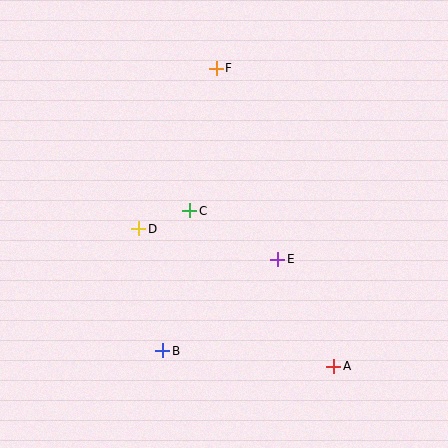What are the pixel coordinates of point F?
Point F is at (216, 68).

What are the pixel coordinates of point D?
Point D is at (139, 229).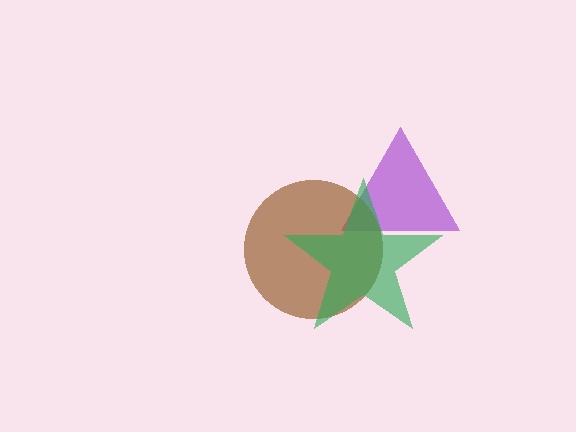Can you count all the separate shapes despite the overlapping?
Yes, there are 3 separate shapes.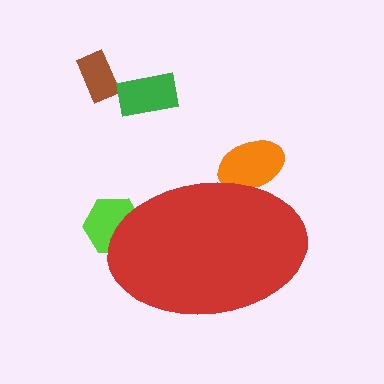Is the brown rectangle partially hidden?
No, the brown rectangle is fully visible.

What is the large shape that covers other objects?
A red ellipse.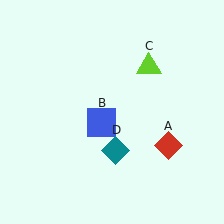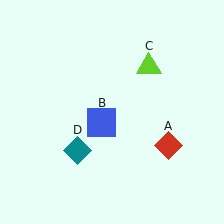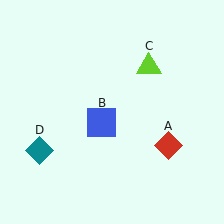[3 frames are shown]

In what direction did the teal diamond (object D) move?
The teal diamond (object D) moved left.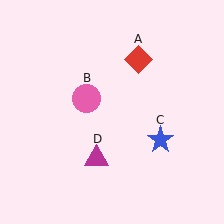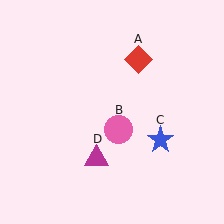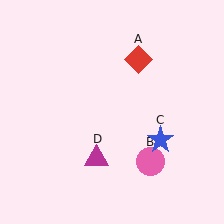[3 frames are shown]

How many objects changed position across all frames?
1 object changed position: pink circle (object B).